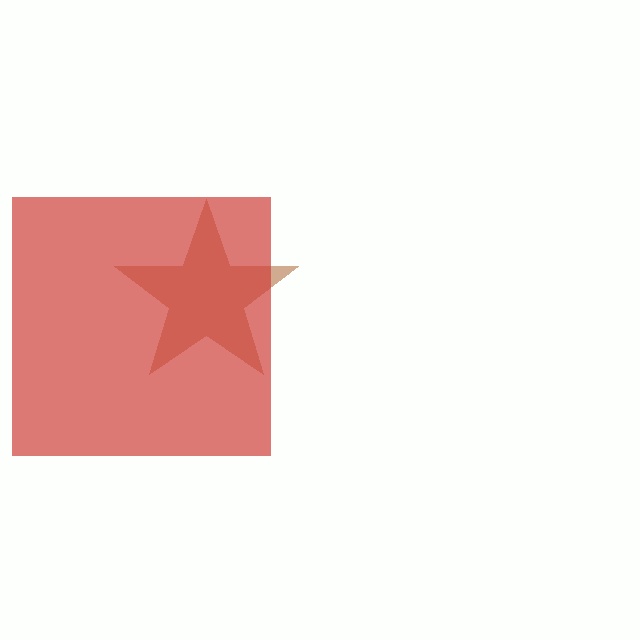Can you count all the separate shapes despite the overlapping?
Yes, there are 2 separate shapes.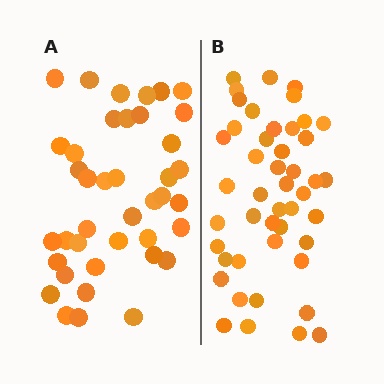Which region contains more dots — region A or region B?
Region B (the right region) has more dots.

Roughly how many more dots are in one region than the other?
Region B has about 6 more dots than region A.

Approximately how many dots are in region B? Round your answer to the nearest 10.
About 50 dots. (The exact count is 46, which rounds to 50.)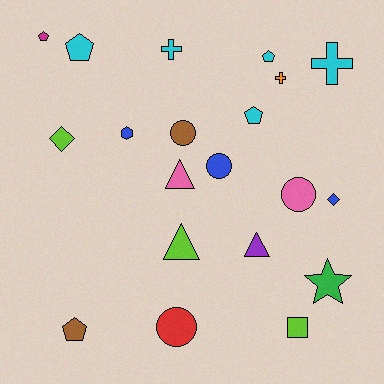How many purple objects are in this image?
There is 1 purple object.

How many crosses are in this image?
There are 3 crosses.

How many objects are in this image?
There are 20 objects.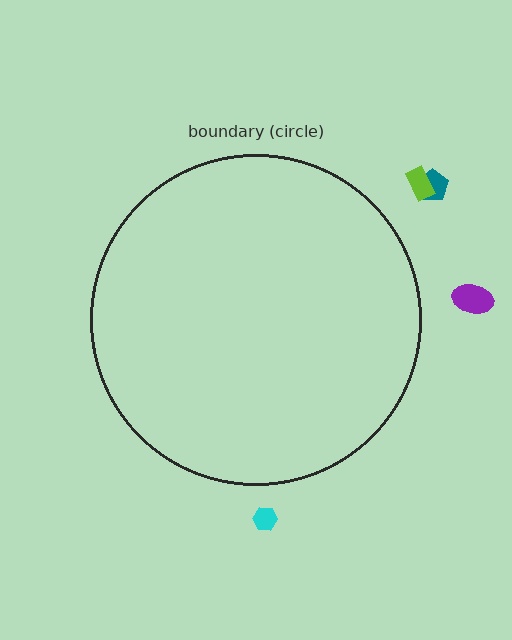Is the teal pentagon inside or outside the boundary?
Outside.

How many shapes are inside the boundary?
0 inside, 4 outside.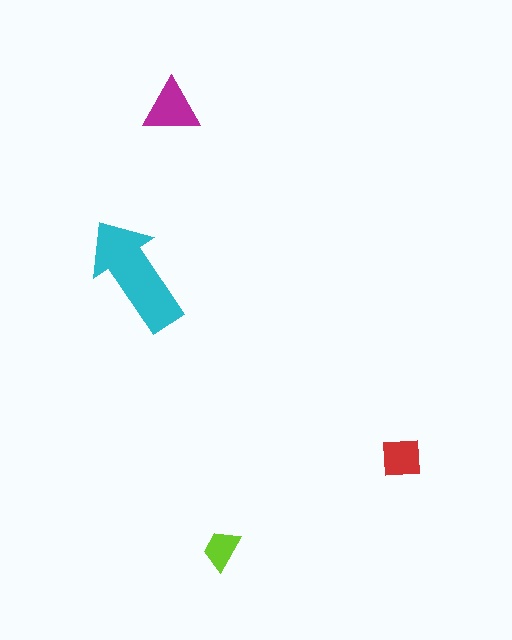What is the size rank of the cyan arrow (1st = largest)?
1st.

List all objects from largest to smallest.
The cyan arrow, the magenta triangle, the red square, the lime trapezoid.